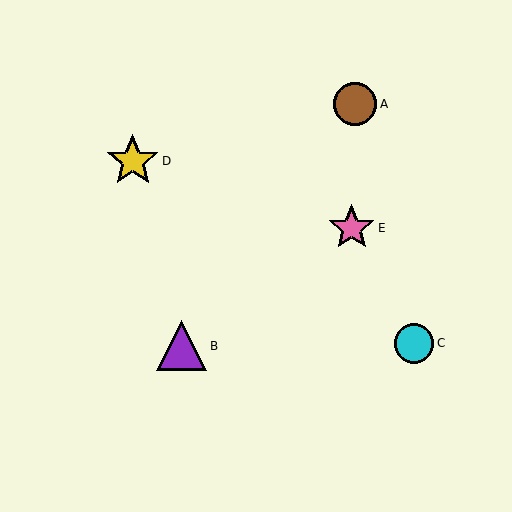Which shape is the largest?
The yellow star (labeled D) is the largest.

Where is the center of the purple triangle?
The center of the purple triangle is at (182, 346).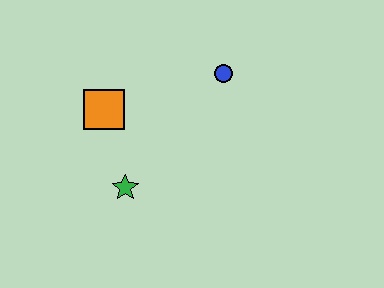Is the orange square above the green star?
Yes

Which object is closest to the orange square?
The green star is closest to the orange square.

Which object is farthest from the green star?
The blue circle is farthest from the green star.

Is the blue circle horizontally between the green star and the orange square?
No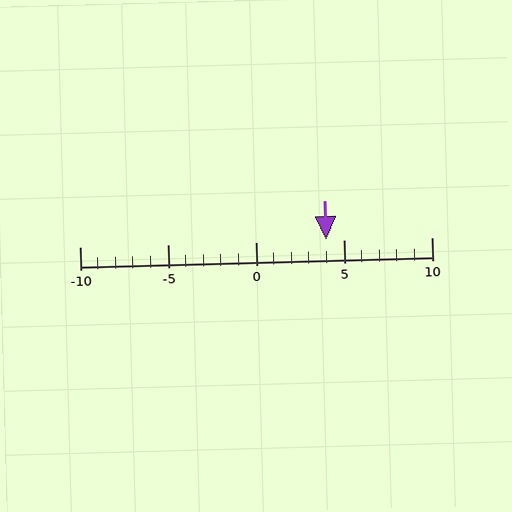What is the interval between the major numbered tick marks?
The major tick marks are spaced 5 units apart.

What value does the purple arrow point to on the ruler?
The purple arrow points to approximately 4.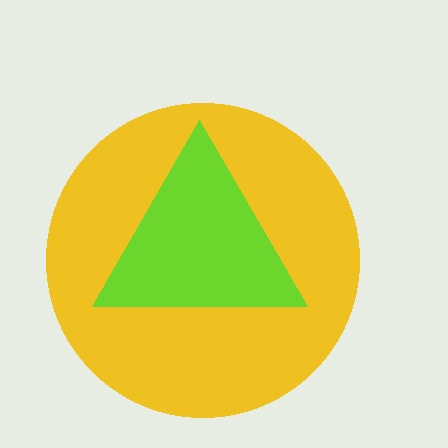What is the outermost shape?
The yellow circle.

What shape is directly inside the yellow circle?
The lime triangle.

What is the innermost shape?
The lime triangle.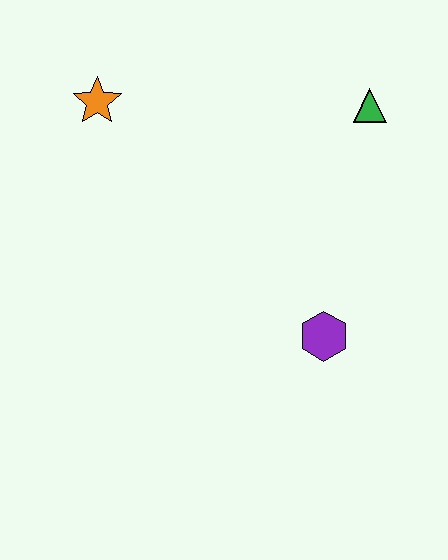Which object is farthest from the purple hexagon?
The orange star is farthest from the purple hexagon.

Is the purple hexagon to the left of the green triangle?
Yes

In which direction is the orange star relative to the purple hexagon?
The orange star is above the purple hexagon.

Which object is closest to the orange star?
The green triangle is closest to the orange star.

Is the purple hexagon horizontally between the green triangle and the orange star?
Yes